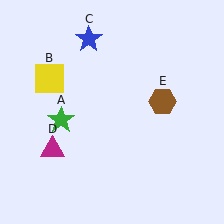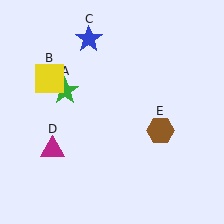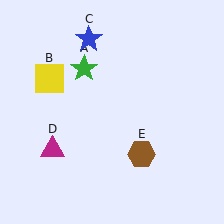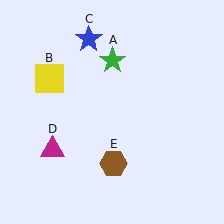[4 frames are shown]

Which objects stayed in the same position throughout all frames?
Yellow square (object B) and blue star (object C) and magenta triangle (object D) remained stationary.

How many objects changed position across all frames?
2 objects changed position: green star (object A), brown hexagon (object E).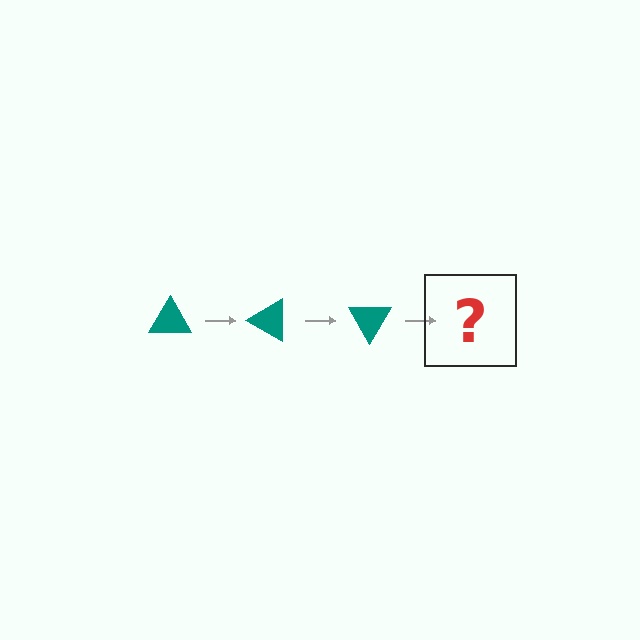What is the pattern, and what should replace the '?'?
The pattern is that the triangle rotates 30 degrees each step. The '?' should be a teal triangle rotated 90 degrees.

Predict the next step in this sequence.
The next step is a teal triangle rotated 90 degrees.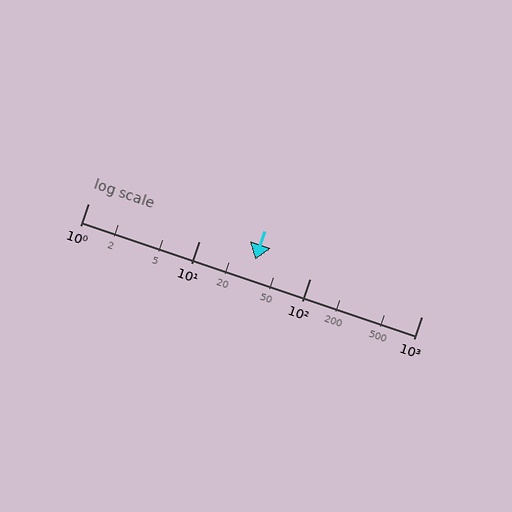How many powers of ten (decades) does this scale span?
The scale spans 3 decades, from 1 to 1000.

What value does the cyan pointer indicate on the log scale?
The pointer indicates approximately 32.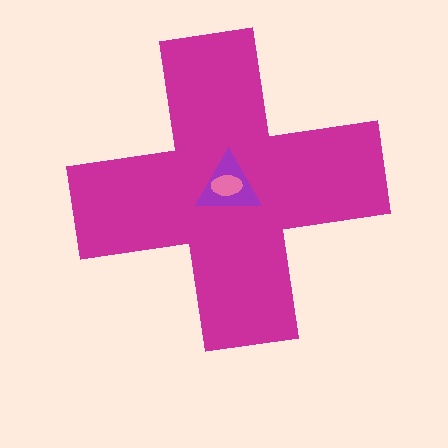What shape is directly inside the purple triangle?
The pink ellipse.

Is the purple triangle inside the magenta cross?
Yes.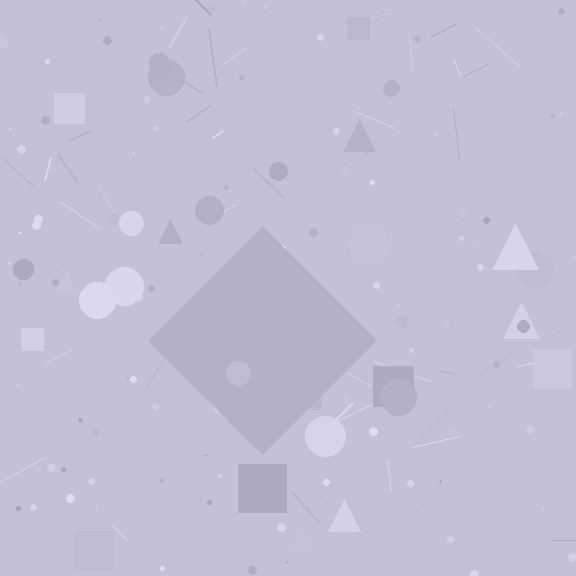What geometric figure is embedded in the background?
A diamond is embedded in the background.